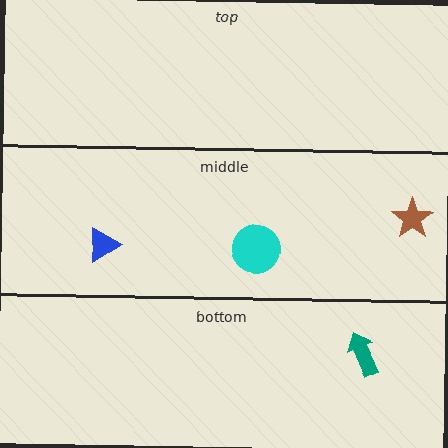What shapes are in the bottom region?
The teal arrow.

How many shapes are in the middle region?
3.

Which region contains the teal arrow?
The bottom region.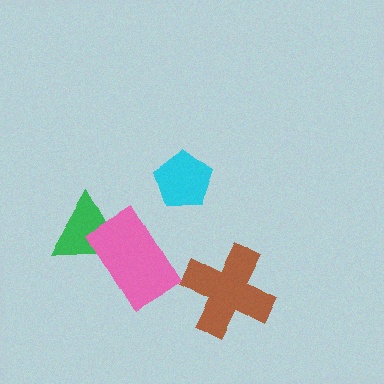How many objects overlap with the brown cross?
0 objects overlap with the brown cross.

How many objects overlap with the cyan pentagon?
0 objects overlap with the cyan pentagon.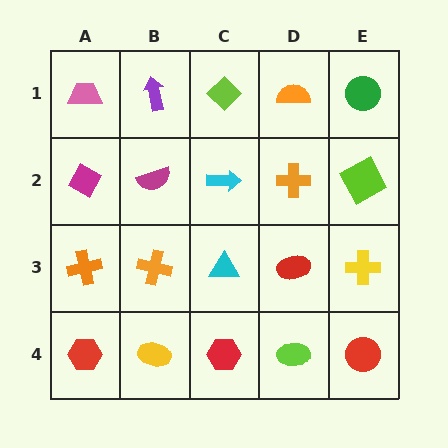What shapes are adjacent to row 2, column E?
A green circle (row 1, column E), a yellow cross (row 3, column E), an orange cross (row 2, column D).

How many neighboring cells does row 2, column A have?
3.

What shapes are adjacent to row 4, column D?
A red ellipse (row 3, column D), a red hexagon (row 4, column C), a red circle (row 4, column E).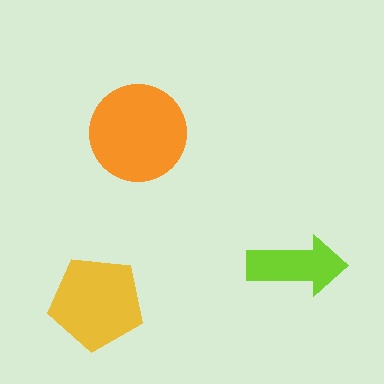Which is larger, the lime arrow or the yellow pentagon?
The yellow pentagon.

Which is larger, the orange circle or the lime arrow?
The orange circle.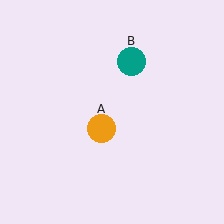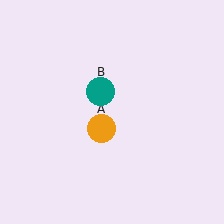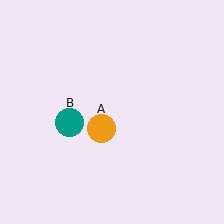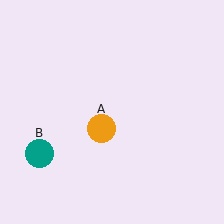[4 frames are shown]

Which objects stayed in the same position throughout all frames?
Orange circle (object A) remained stationary.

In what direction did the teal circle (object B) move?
The teal circle (object B) moved down and to the left.